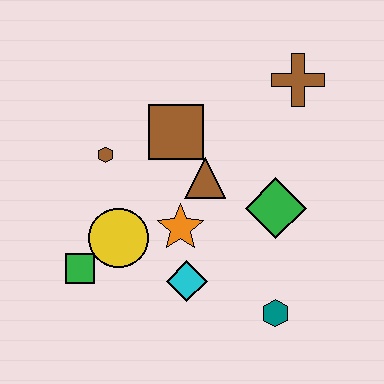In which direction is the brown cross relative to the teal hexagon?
The brown cross is above the teal hexagon.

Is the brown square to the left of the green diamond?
Yes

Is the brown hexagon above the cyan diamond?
Yes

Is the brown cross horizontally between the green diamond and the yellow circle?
No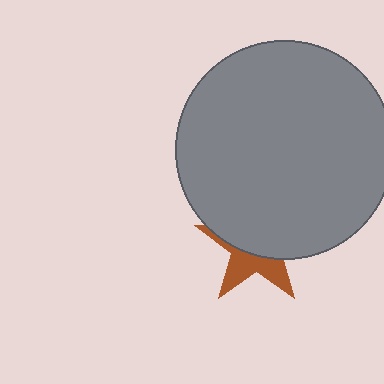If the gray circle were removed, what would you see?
You would see the complete brown star.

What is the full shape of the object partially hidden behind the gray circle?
The partially hidden object is a brown star.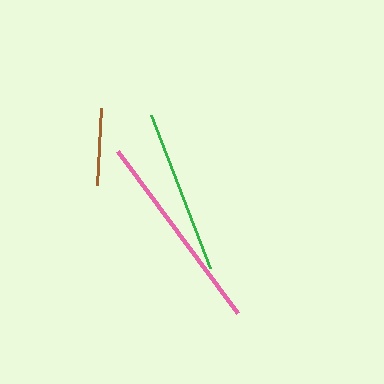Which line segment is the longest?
The pink line is the longest at approximately 201 pixels.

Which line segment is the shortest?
The brown line is the shortest at approximately 77 pixels.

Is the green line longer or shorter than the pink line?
The pink line is longer than the green line.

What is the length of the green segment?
The green segment is approximately 164 pixels long.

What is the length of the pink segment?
The pink segment is approximately 201 pixels long.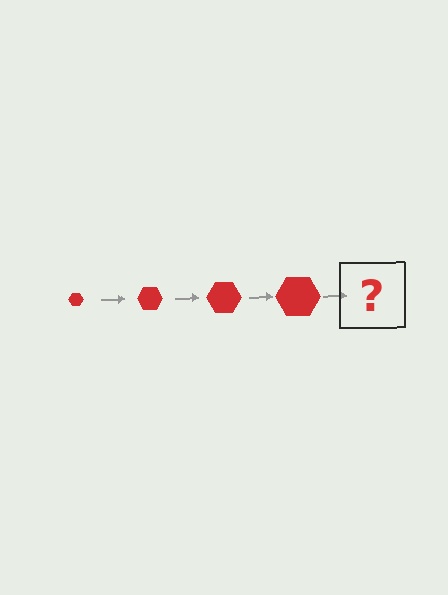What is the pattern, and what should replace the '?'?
The pattern is that the hexagon gets progressively larger each step. The '?' should be a red hexagon, larger than the previous one.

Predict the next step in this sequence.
The next step is a red hexagon, larger than the previous one.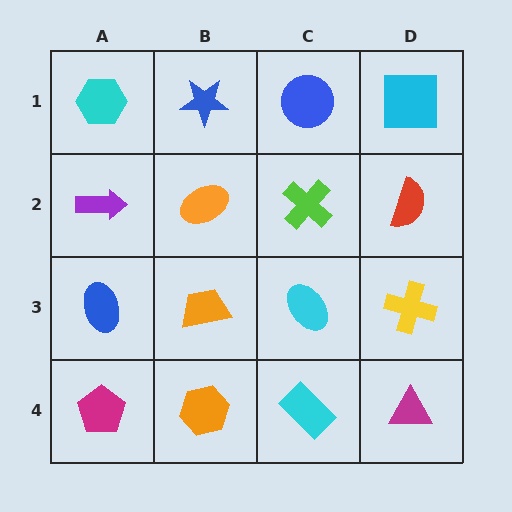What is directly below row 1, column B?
An orange ellipse.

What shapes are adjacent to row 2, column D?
A cyan square (row 1, column D), a yellow cross (row 3, column D), a lime cross (row 2, column C).